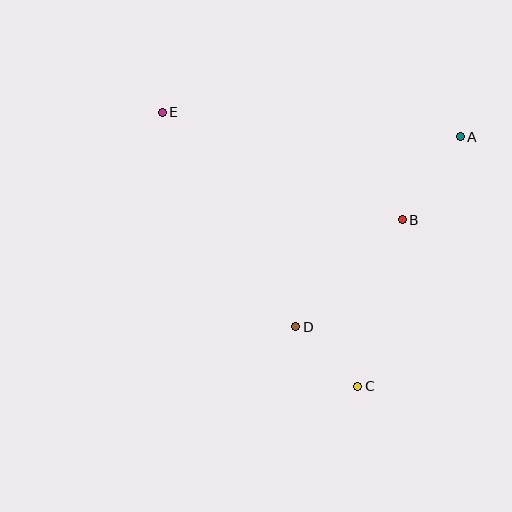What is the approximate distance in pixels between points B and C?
The distance between B and C is approximately 172 pixels.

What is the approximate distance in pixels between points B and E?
The distance between B and E is approximately 263 pixels.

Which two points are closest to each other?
Points C and D are closest to each other.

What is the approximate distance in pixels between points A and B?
The distance between A and B is approximately 101 pixels.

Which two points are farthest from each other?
Points C and E are farthest from each other.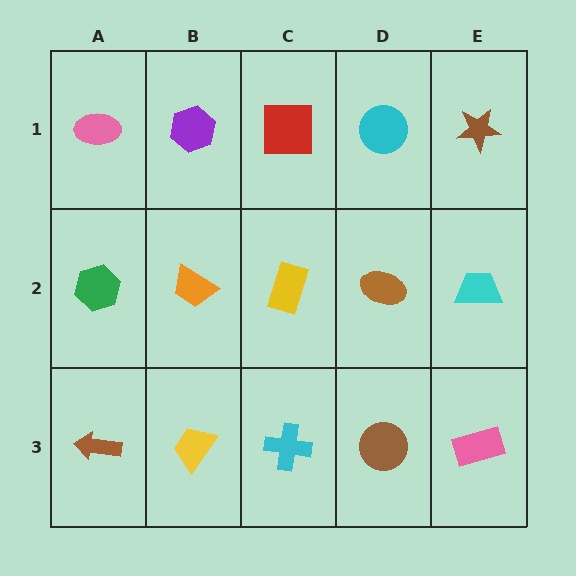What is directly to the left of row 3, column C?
A yellow trapezoid.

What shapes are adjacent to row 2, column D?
A cyan circle (row 1, column D), a brown circle (row 3, column D), a yellow rectangle (row 2, column C), a cyan trapezoid (row 2, column E).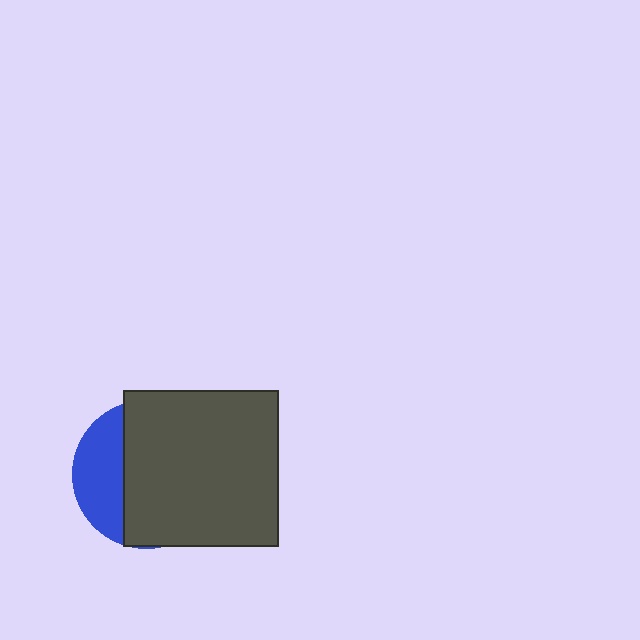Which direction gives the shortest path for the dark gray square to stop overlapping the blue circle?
Moving right gives the shortest separation.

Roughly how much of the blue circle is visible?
A small part of it is visible (roughly 31%).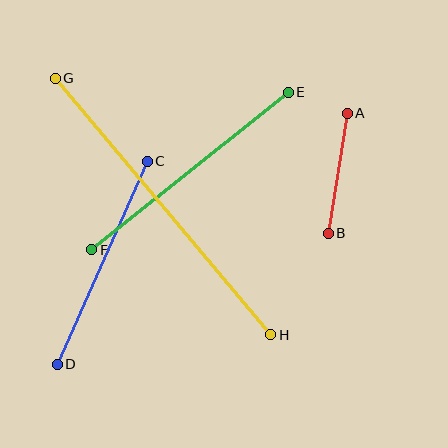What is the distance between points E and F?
The distance is approximately 252 pixels.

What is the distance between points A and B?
The distance is approximately 121 pixels.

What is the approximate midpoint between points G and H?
The midpoint is at approximately (163, 206) pixels.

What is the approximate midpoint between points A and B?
The midpoint is at approximately (338, 173) pixels.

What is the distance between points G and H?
The distance is approximately 335 pixels.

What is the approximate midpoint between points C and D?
The midpoint is at approximately (102, 263) pixels.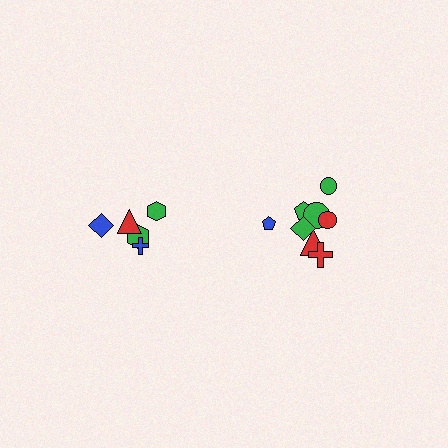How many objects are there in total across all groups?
There are 13 objects.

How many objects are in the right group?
There are 8 objects.